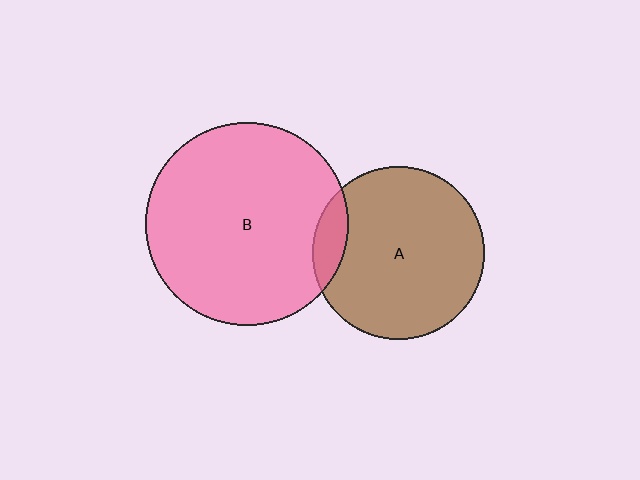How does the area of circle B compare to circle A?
Approximately 1.4 times.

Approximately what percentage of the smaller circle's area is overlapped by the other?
Approximately 10%.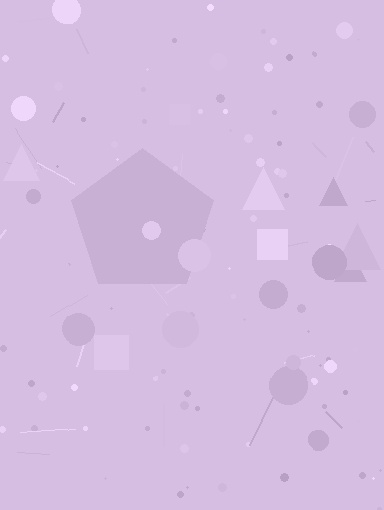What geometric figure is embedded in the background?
A pentagon is embedded in the background.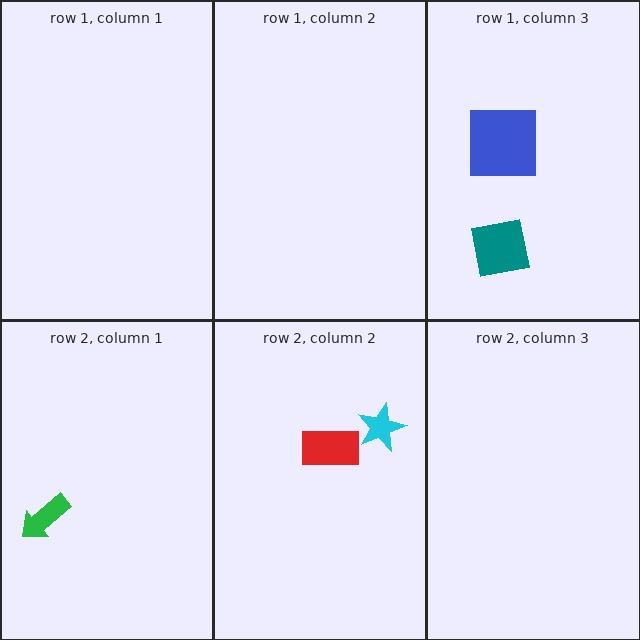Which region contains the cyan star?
The row 2, column 2 region.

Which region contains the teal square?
The row 1, column 3 region.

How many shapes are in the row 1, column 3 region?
2.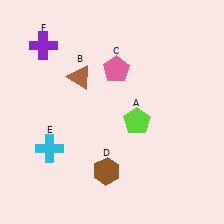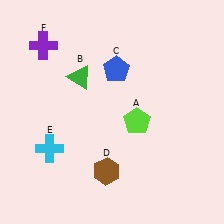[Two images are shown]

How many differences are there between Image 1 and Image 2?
There are 2 differences between the two images.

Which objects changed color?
B changed from brown to green. C changed from pink to blue.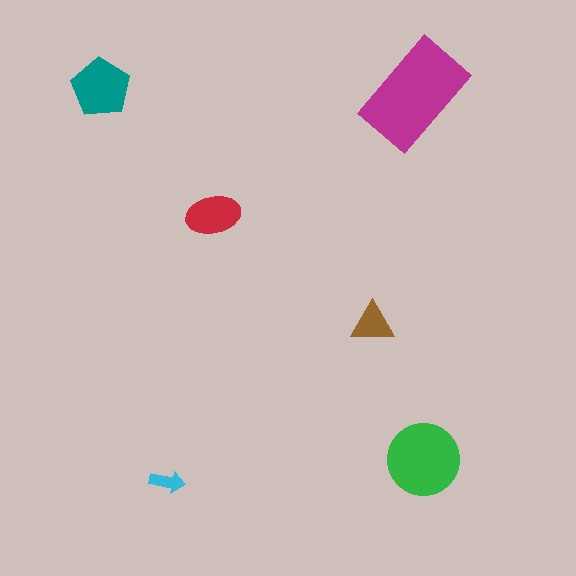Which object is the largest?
The magenta rectangle.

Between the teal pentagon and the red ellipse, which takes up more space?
The teal pentagon.